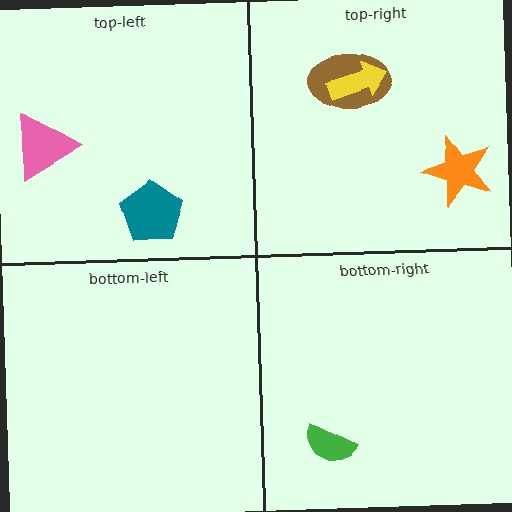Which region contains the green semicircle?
The bottom-right region.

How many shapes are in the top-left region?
2.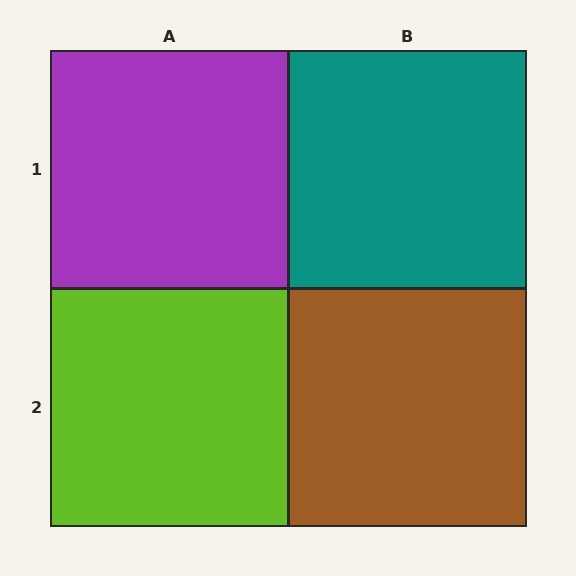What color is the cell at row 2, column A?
Lime.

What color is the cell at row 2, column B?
Brown.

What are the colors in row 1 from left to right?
Purple, teal.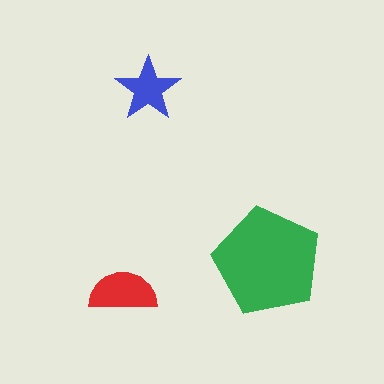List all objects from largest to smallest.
The green pentagon, the red semicircle, the blue star.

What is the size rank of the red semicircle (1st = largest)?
2nd.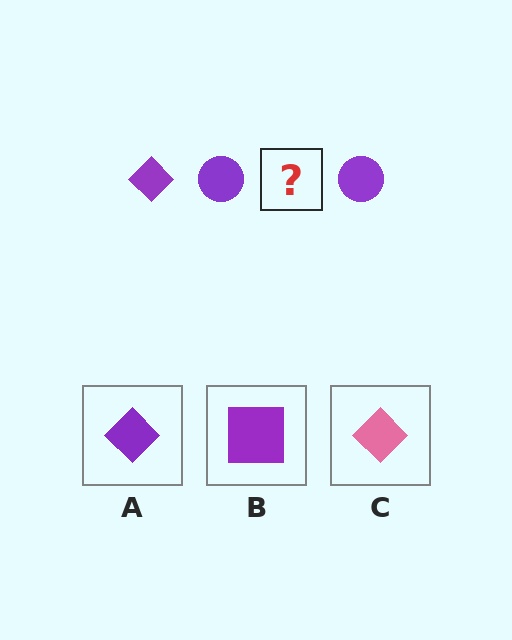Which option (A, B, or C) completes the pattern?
A.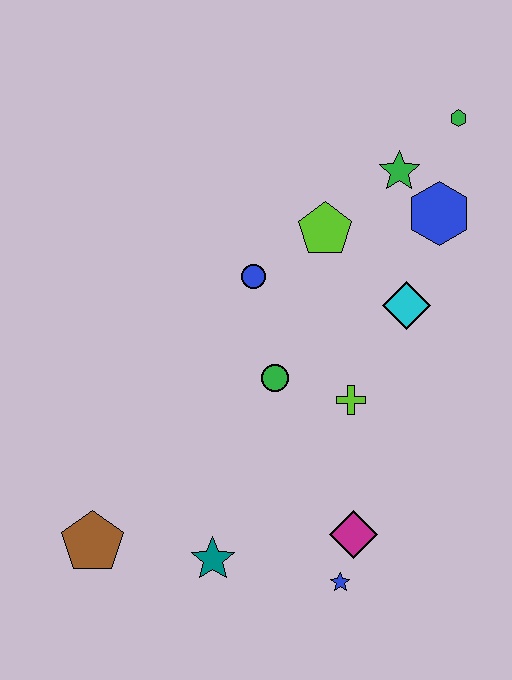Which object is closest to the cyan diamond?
The blue hexagon is closest to the cyan diamond.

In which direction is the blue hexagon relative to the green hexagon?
The blue hexagon is below the green hexagon.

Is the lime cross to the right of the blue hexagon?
No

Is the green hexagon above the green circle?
Yes